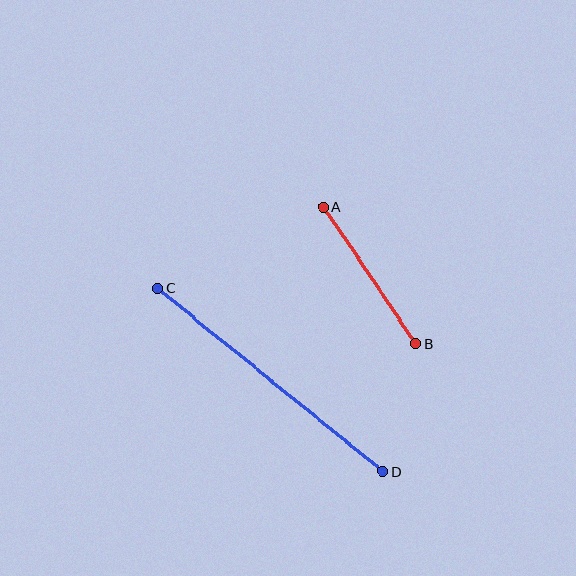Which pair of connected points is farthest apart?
Points C and D are farthest apart.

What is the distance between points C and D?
The distance is approximately 290 pixels.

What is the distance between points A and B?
The distance is approximately 165 pixels.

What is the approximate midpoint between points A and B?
The midpoint is at approximately (370, 275) pixels.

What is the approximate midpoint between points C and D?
The midpoint is at approximately (270, 380) pixels.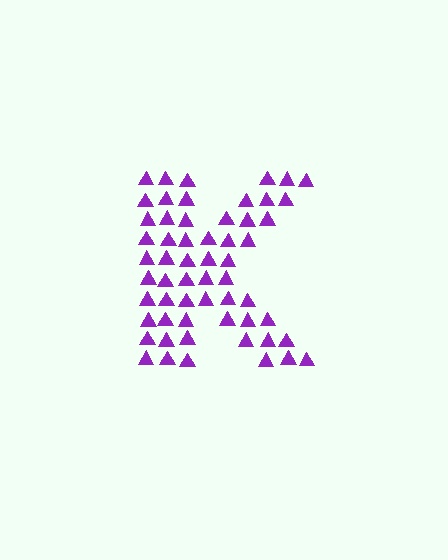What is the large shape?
The large shape is the letter K.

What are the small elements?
The small elements are triangles.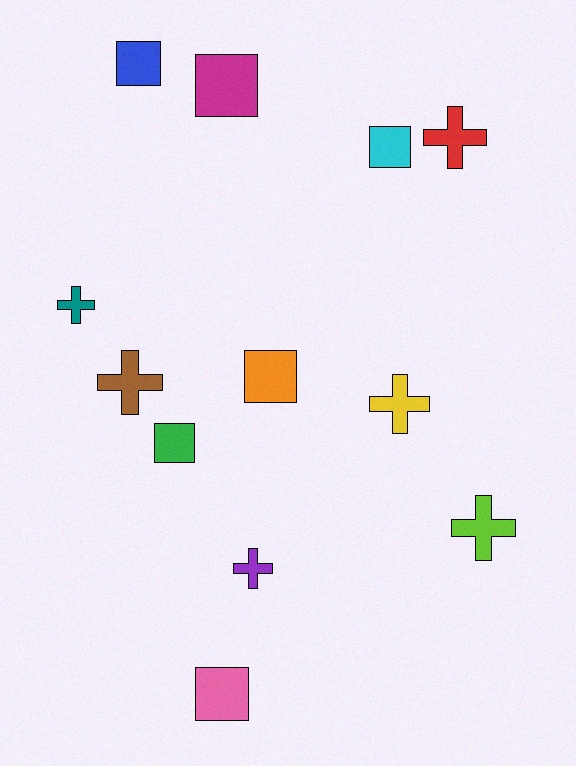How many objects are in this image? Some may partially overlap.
There are 12 objects.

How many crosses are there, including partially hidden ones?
There are 6 crosses.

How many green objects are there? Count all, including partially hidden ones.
There is 1 green object.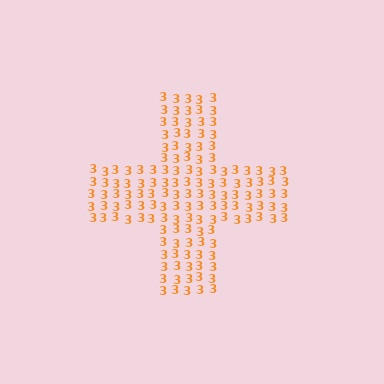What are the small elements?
The small elements are digit 3's.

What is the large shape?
The large shape is a cross.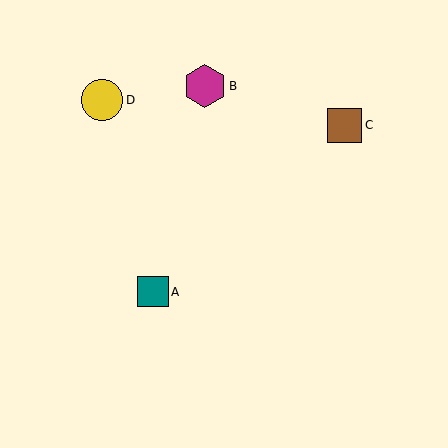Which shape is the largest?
The magenta hexagon (labeled B) is the largest.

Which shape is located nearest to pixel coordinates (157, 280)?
The teal square (labeled A) at (153, 292) is nearest to that location.